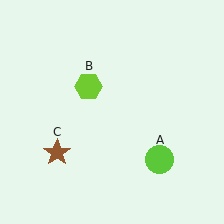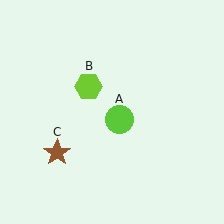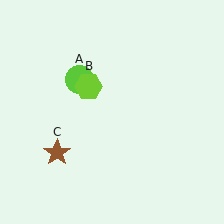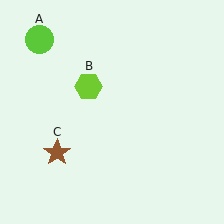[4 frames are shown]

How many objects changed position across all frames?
1 object changed position: lime circle (object A).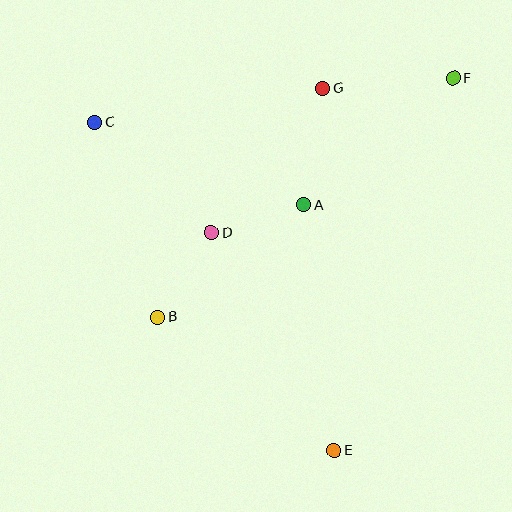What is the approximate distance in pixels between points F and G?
The distance between F and G is approximately 131 pixels.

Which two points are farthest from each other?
Points C and E are farthest from each other.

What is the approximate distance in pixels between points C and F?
The distance between C and F is approximately 361 pixels.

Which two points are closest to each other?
Points A and D are closest to each other.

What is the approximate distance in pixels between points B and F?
The distance between B and F is approximately 380 pixels.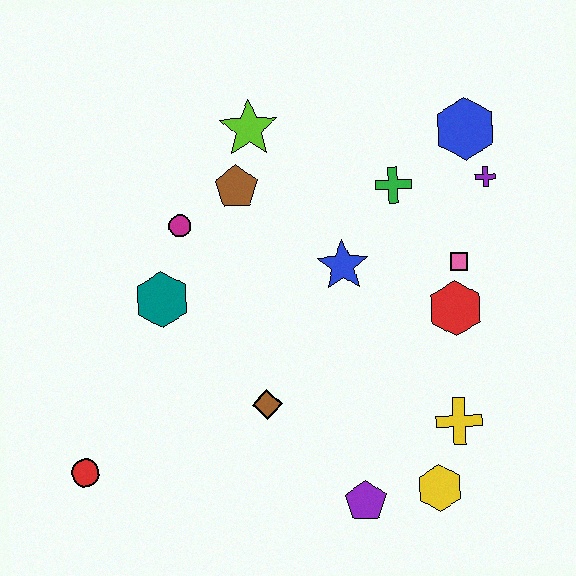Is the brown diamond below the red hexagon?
Yes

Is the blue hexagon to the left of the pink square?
No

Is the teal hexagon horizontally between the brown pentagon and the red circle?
Yes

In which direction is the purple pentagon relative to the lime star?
The purple pentagon is below the lime star.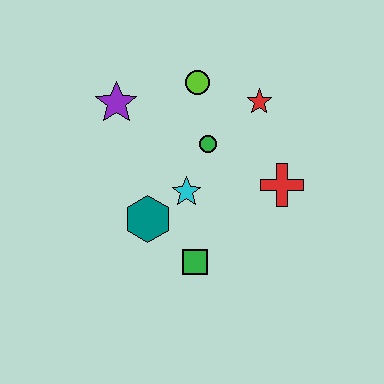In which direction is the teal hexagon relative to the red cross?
The teal hexagon is to the left of the red cross.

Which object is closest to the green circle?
The cyan star is closest to the green circle.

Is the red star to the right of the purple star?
Yes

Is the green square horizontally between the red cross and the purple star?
Yes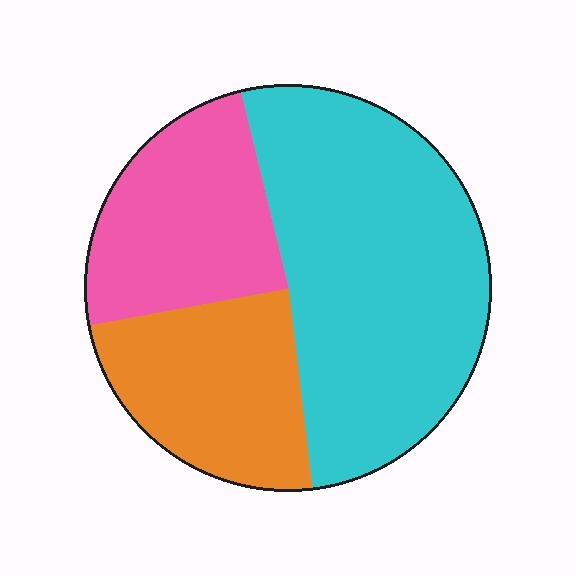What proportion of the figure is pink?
Pink takes up about one quarter (1/4) of the figure.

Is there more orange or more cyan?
Cyan.